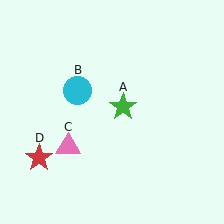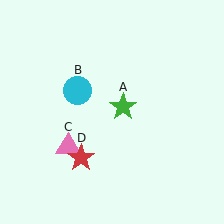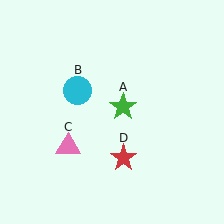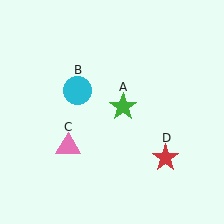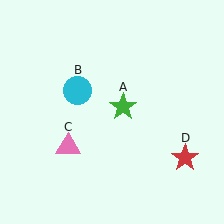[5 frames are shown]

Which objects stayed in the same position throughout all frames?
Green star (object A) and cyan circle (object B) and pink triangle (object C) remained stationary.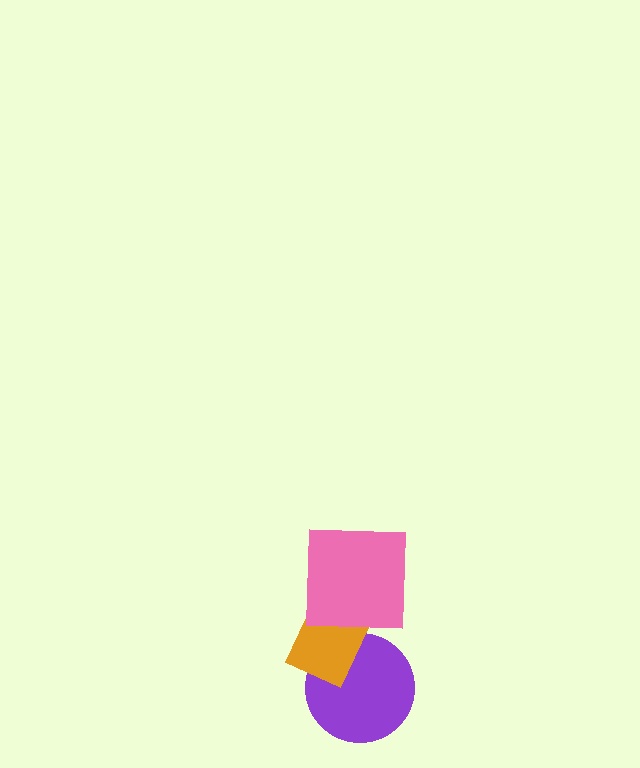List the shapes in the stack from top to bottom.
From top to bottom: the pink square, the orange rectangle, the purple circle.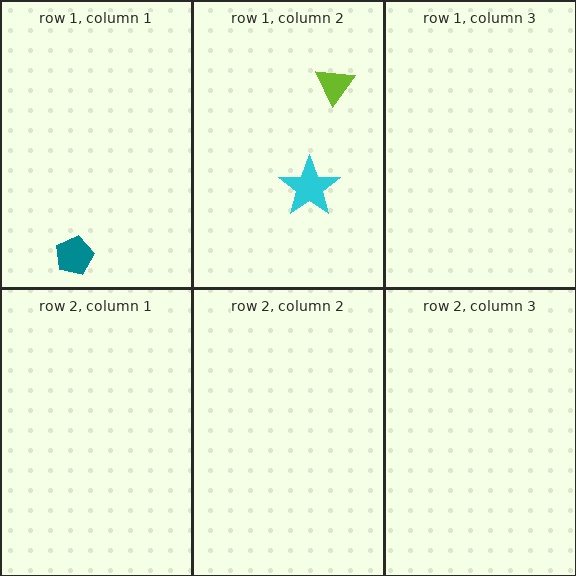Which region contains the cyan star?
The row 1, column 2 region.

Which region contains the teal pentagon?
The row 1, column 1 region.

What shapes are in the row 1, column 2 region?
The lime triangle, the cyan star.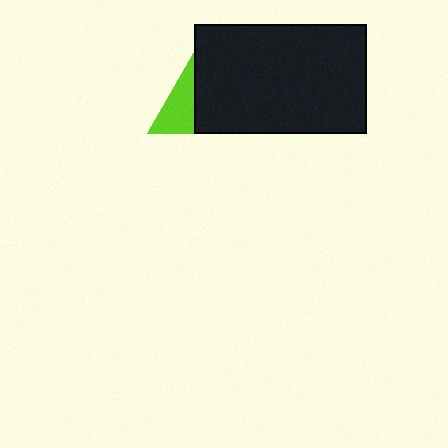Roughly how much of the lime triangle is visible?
About half of it is visible (roughly 50%).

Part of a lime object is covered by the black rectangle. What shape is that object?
It is a triangle.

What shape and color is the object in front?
The object in front is a black rectangle.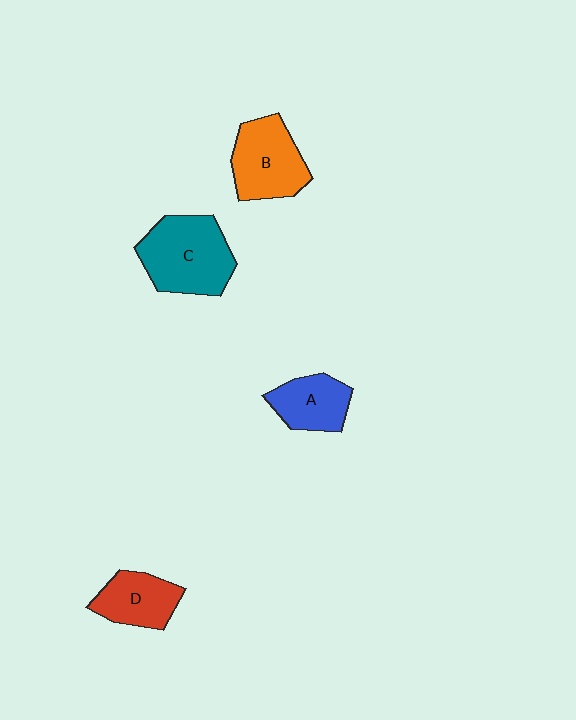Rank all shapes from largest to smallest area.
From largest to smallest: C (teal), B (orange), D (red), A (blue).